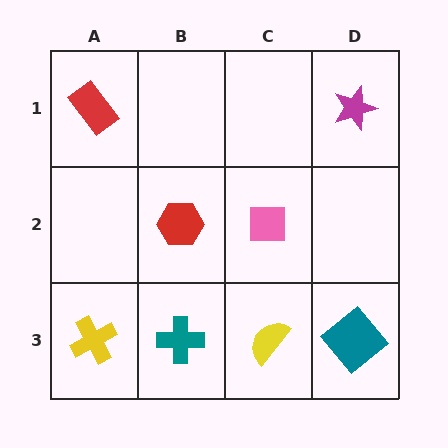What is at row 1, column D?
A magenta star.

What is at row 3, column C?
A yellow semicircle.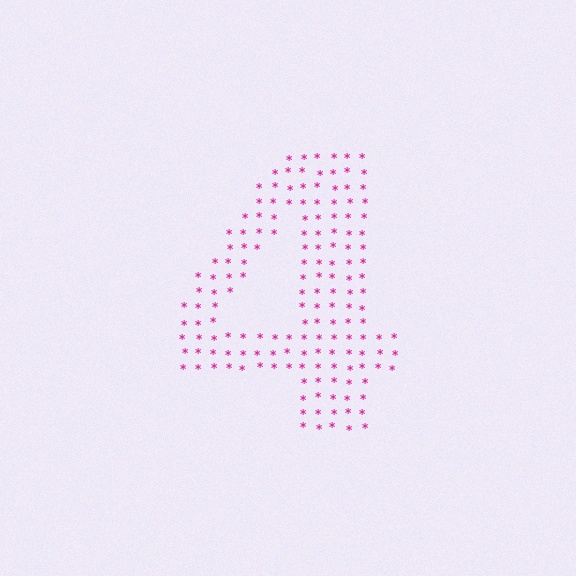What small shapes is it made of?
It is made of small asterisks.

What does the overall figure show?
The overall figure shows the digit 4.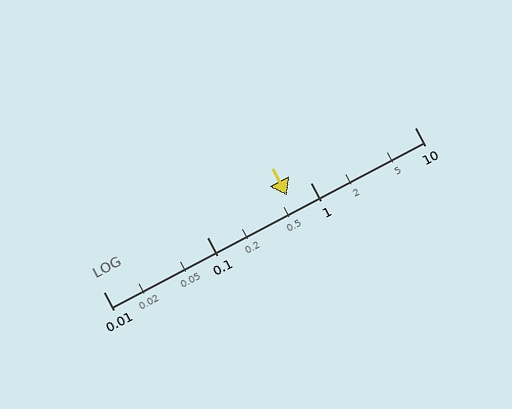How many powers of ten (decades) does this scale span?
The scale spans 3 decades, from 0.01 to 10.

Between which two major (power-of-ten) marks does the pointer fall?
The pointer is between 0.1 and 1.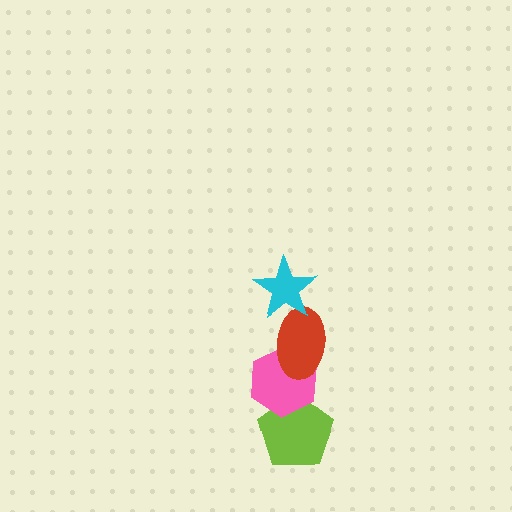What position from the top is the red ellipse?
The red ellipse is 2nd from the top.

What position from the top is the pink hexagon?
The pink hexagon is 3rd from the top.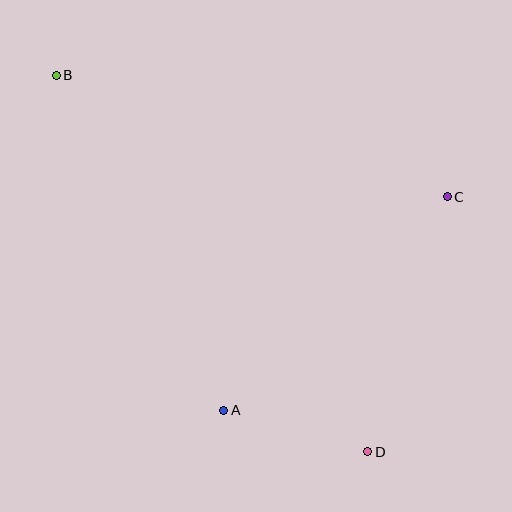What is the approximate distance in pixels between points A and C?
The distance between A and C is approximately 309 pixels.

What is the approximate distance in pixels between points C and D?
The distance between C and D is approximately 267 pixels.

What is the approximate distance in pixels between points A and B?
The distance between A and B is approximately 375 pixels.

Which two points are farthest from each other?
Points B and D are farthest from each other.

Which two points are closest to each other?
Points A and D are closest to each other.